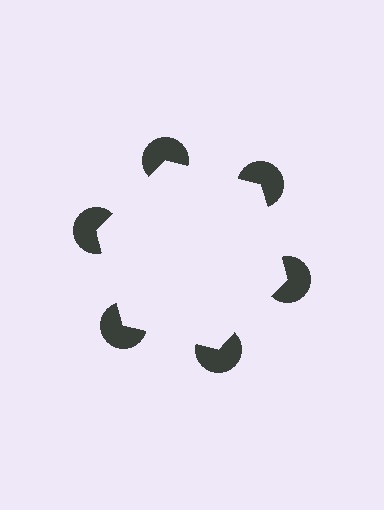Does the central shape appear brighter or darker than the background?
It typically appears slightly brighter than the background, even though no actual brightness change is drawn.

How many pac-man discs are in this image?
There are 6 — one at each vertex of the illusory hexagon.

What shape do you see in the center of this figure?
An illusory hexagon — its edges are inferred from the aligned wedge cuts in the pac-man discs, not physically drawn.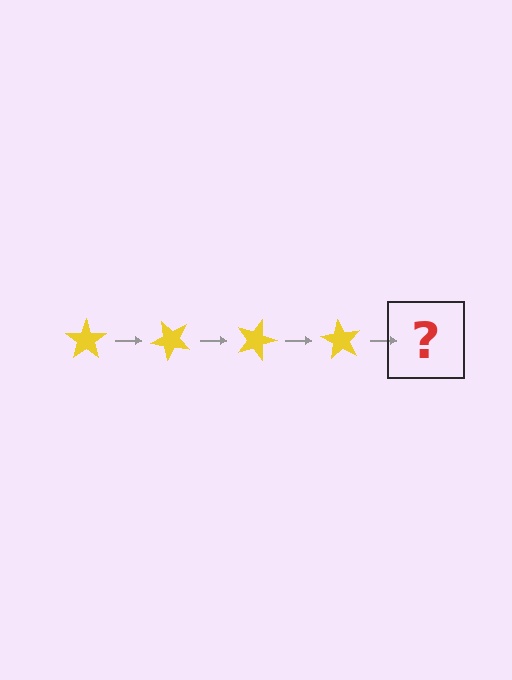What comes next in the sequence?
The next element should be a yellow star rotated 180 degrees.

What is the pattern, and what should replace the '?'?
The pattern is that the star rotates 45 degrees each step. The '?' should be a yellow star rotated 180 degrees.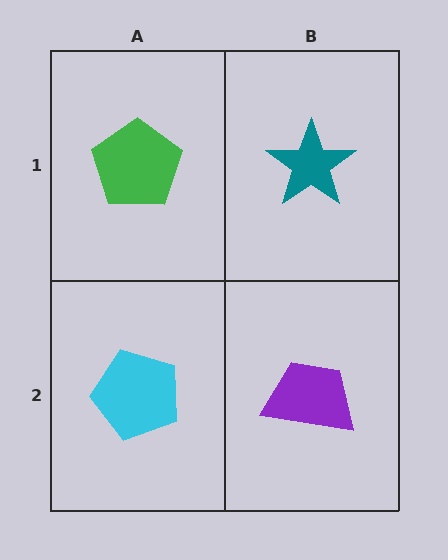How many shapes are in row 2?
2 shapes.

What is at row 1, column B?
A teal star.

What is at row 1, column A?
A green pentagon.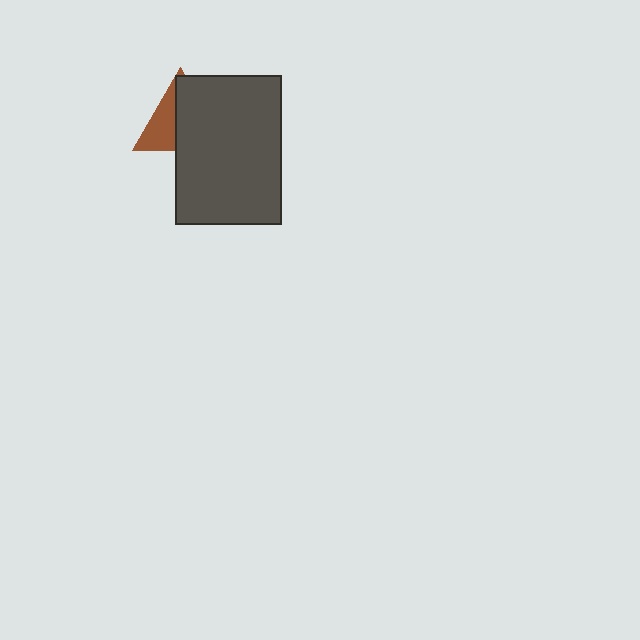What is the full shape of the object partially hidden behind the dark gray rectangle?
The partially hidden object is a brown triangle.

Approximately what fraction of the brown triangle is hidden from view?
Roughly 59% of the brown triangle is hidden behind the dark gray rectangle.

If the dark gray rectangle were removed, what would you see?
You would see the complete brown triangle.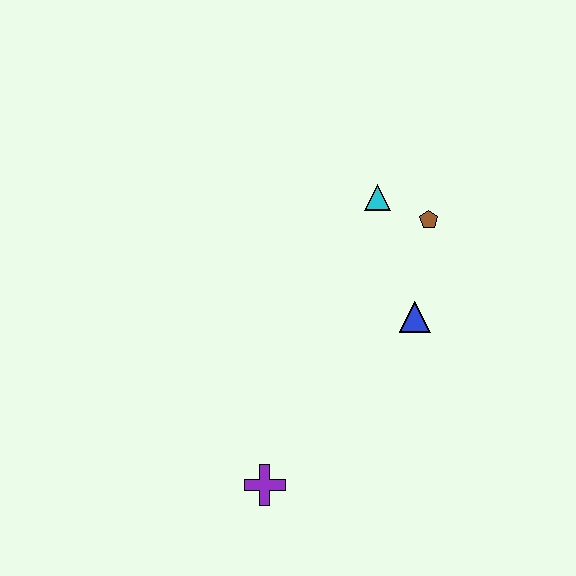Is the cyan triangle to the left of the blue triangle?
Yes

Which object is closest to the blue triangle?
The brown pentagon is closest to the blue triangle.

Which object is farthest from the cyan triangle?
The purple cross is farthest from the cyan triangle.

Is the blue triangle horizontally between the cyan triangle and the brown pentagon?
Yes